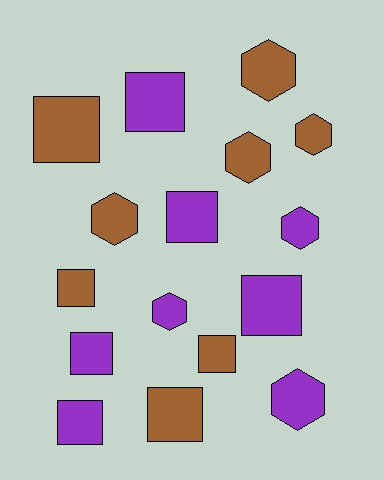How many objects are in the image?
There are 16 objects.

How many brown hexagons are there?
There are 4 brown hexagons.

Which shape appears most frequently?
Square, with 9 objects.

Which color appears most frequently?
Purple, with 8 objects.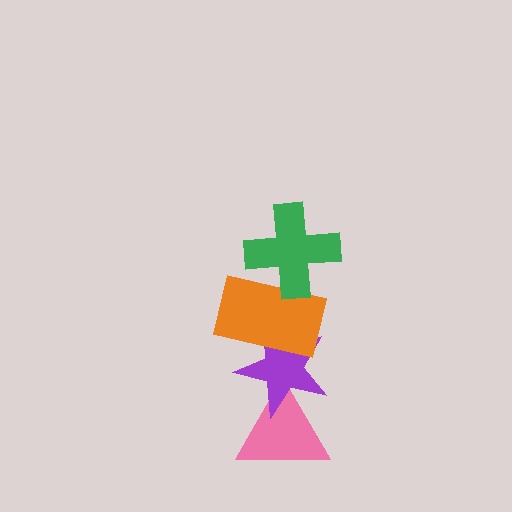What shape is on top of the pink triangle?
The purple star is on top of the pink triangle.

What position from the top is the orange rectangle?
The orange rectangle is 2nd from the top.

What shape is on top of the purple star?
The orange rectangle is on top of the purple star.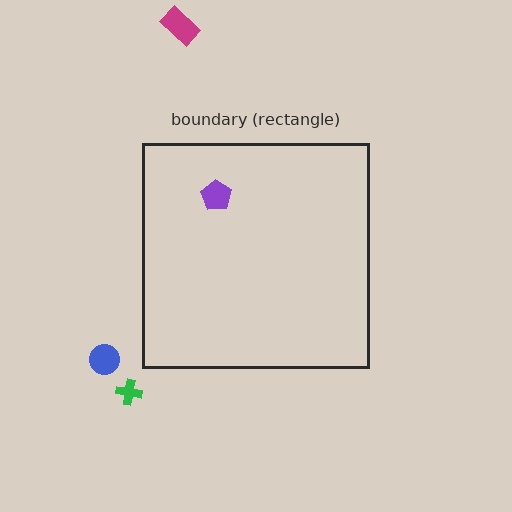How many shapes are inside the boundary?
1 inside, 3 outside.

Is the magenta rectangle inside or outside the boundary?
Outside.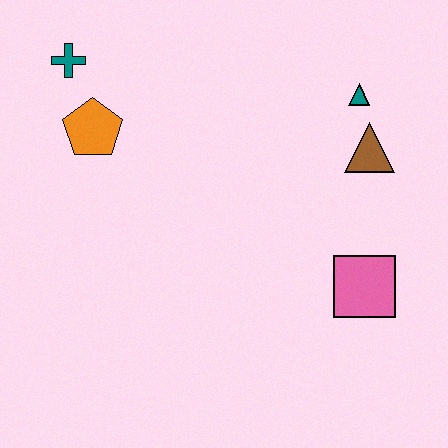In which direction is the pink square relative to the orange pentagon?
The pink square is to the right of the orange pentagon.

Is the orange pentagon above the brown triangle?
Yes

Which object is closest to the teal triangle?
The brown triangle is closest to the teal triangle.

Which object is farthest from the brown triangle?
The teal cross is farthest from the brown triangle.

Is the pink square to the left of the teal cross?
No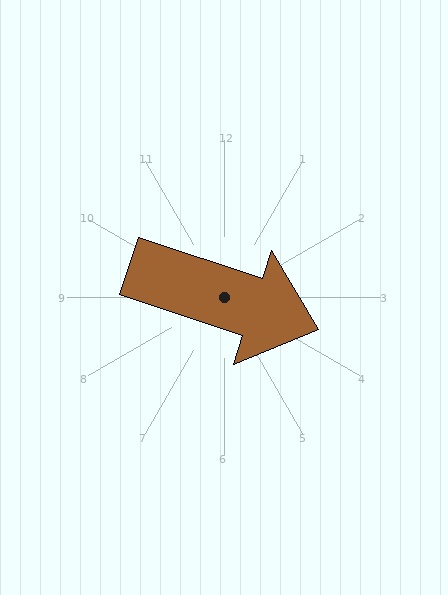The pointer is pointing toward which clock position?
Roughly 4 o'clock.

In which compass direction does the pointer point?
East.